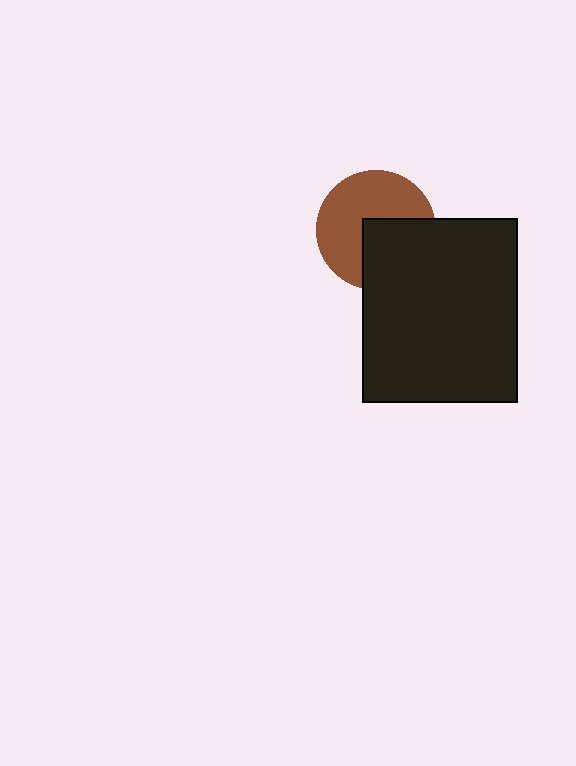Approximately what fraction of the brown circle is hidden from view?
Roughly 41% of the brown circle is hidden behind the black rectangle.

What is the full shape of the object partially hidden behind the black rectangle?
The partially hidden object is a brown circle.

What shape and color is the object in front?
The object in front is a black rectangle.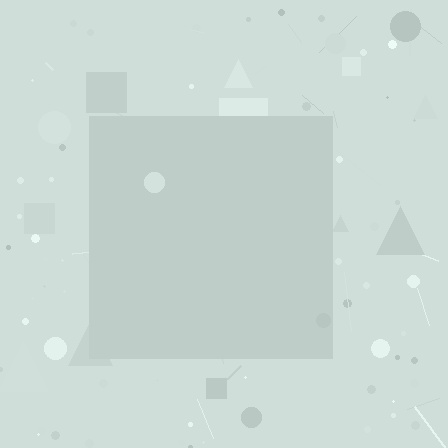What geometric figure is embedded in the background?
A square is embedded in the background.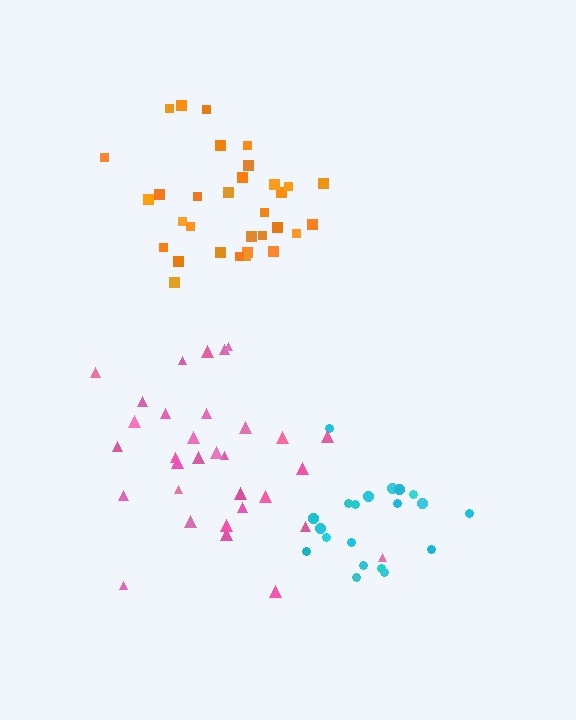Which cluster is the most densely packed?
Cyan.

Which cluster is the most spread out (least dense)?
Pink.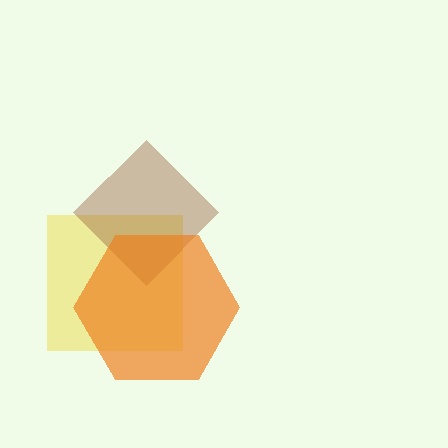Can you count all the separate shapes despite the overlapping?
Yes, there are 3 separate shapes.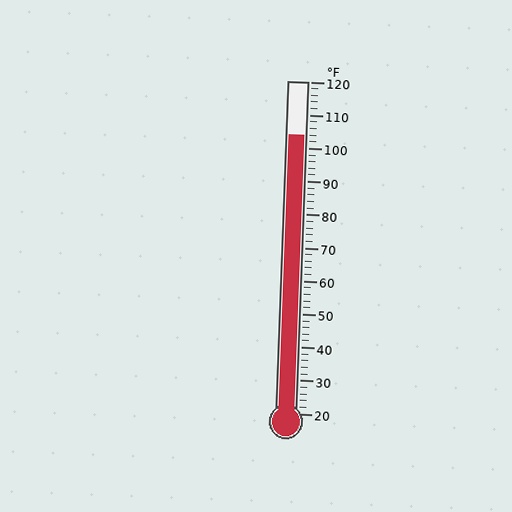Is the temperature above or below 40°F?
The temperature is above 40°F.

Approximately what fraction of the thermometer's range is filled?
The thermometer is filled to approximately 85% of its range.